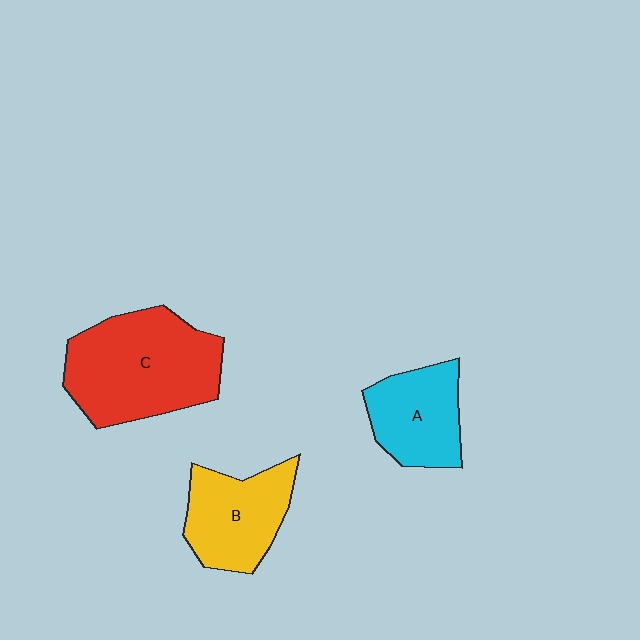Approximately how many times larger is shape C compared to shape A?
Approximately 1.7 times.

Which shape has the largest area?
Shape C (red).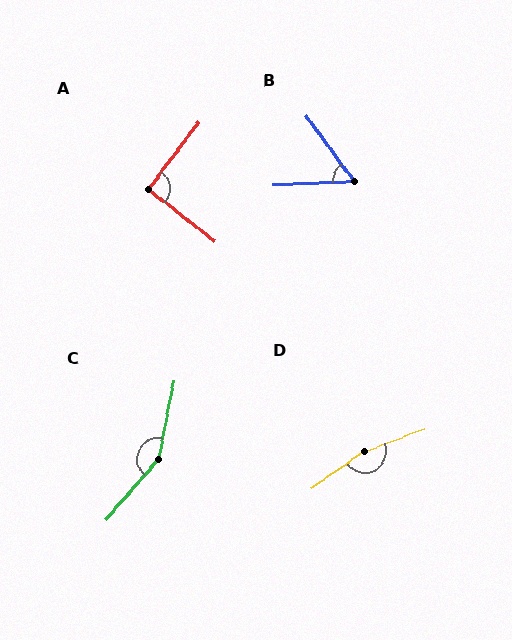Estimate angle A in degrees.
Approximately 91 degrees.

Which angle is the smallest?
B, at approximately 57 degrees.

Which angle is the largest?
D, at approximately 165 degrees.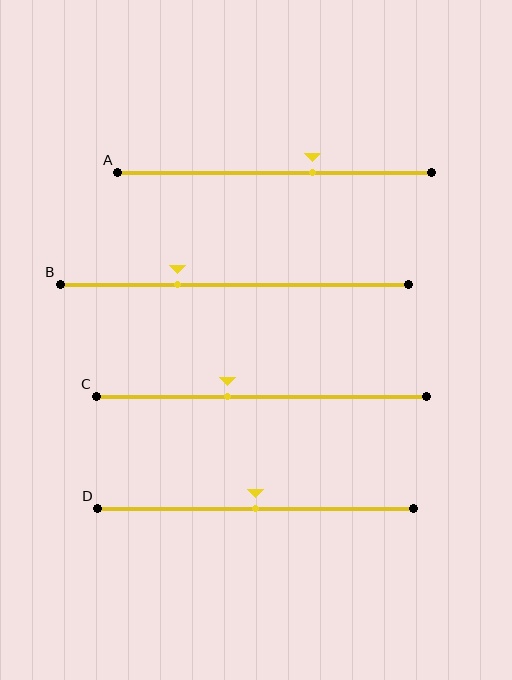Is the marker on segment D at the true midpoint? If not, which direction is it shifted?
Yes, the marker on segment D is at the true midpoint.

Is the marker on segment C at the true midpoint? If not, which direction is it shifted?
No, the marker on segment C is shifted to the left by about 10% of the segment length.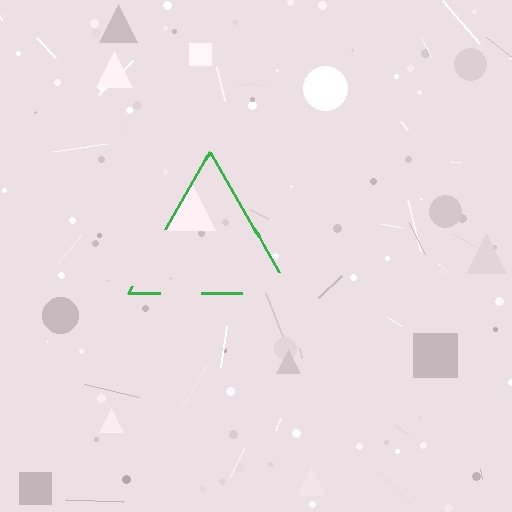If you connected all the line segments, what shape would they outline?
They would outline a triangle.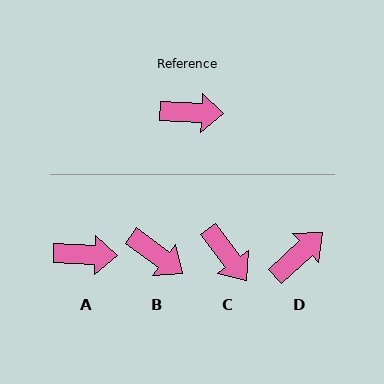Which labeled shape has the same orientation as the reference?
A.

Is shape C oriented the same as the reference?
No, it is off by about 51 degrees.